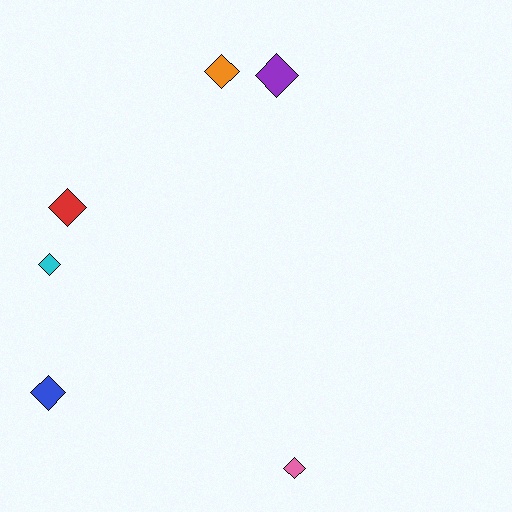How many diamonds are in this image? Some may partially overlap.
There are 6 diamonds.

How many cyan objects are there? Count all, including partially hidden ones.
There is 1 cyan object.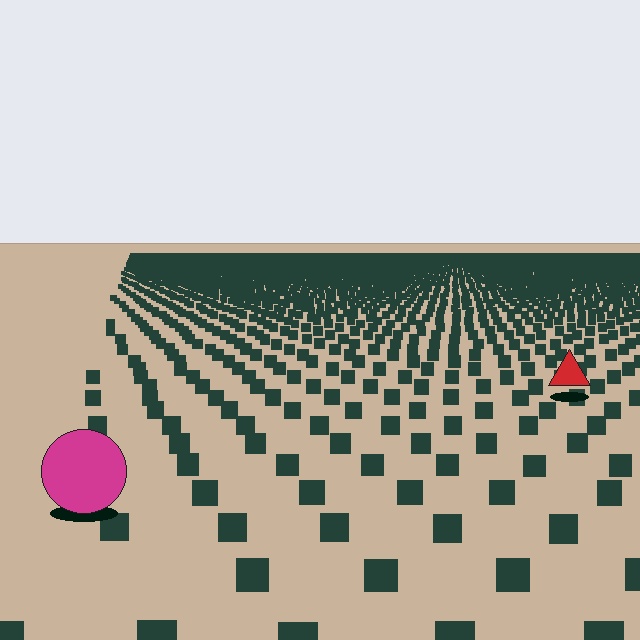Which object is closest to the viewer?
The magenta circle is closest. The texture marks near it are larger and more spread out.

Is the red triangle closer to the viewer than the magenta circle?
No. The magenta circle is closer — you can tell from the texture gradient: the ground texture is coarser near it.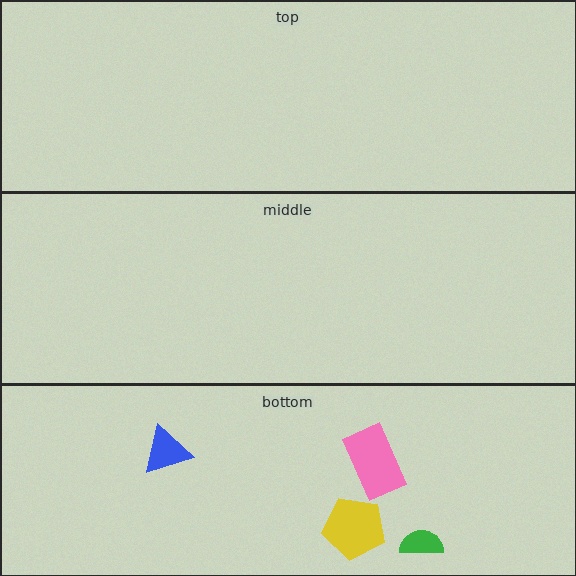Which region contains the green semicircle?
The bottom region.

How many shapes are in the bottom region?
4.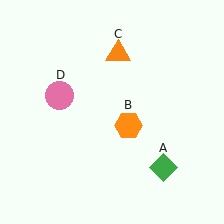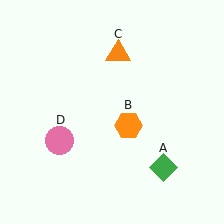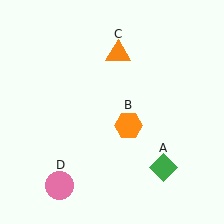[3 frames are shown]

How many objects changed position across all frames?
1 object changed position: pink circle (object D).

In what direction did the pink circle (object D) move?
The pink circle (object D) moved down.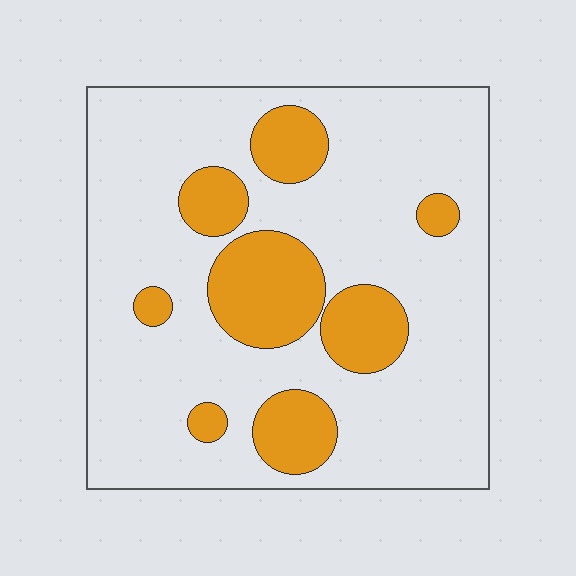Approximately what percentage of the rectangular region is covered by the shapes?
Approximately 20%.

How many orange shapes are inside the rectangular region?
8.